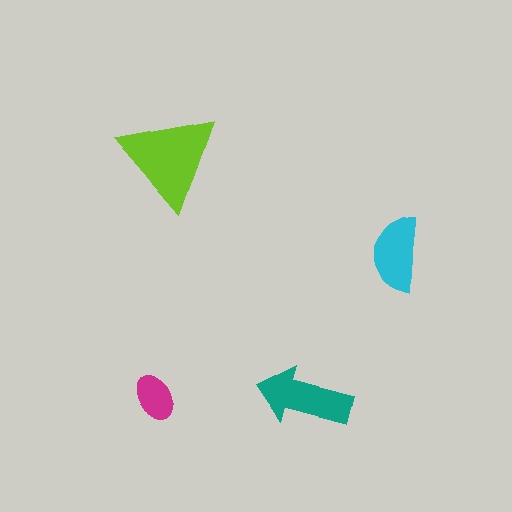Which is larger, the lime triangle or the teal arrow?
The lime triangle.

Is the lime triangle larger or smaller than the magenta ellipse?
Larger.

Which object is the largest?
The lime triangle.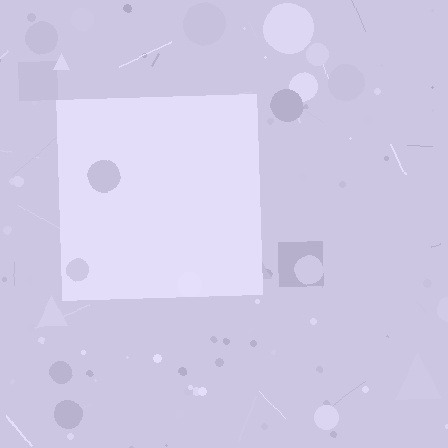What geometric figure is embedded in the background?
A square is embedded in the background.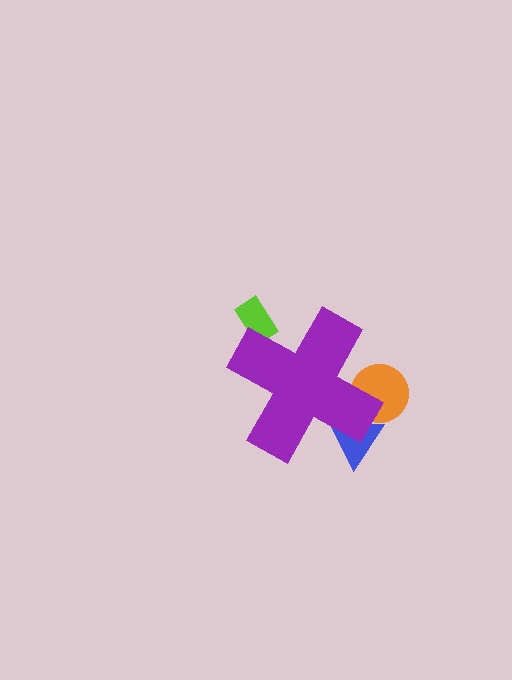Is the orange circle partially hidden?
Yes, the orange circle is partially hidden behind the purple cross.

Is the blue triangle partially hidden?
Yes, the blue triangle is partially hidden behind the purple cross.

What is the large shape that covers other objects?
A purple cross.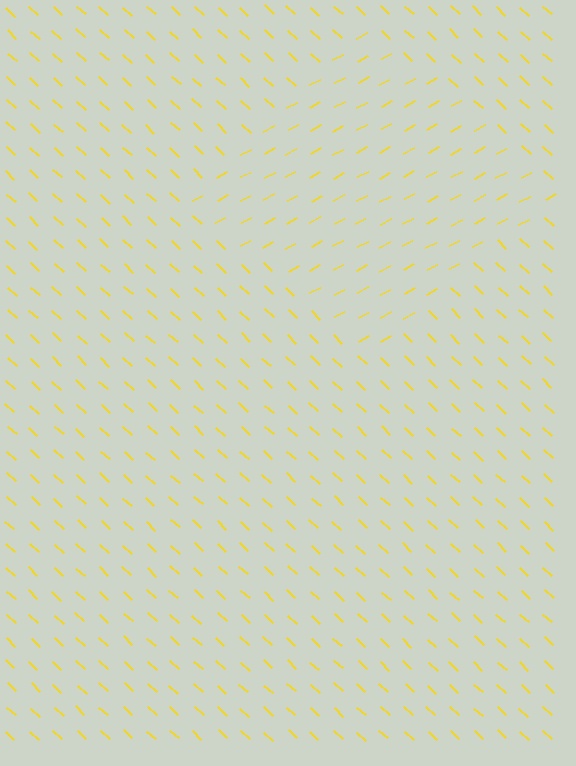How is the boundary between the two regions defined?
The boundary is defined purely by a change in line orientation (approximately 71 degrees difference). All lines are the same color and thickness.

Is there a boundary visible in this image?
Yes, there is a texture boundary formed by a change in line orientation.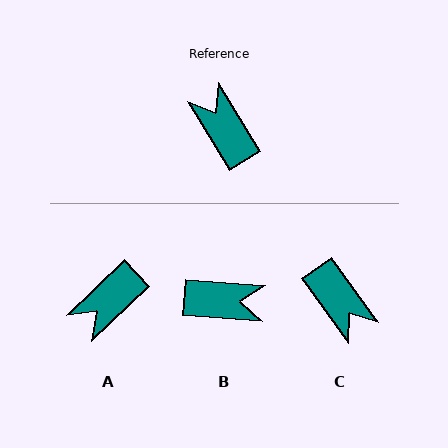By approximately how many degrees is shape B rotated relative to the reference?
Approximately 126 degrees clockwise.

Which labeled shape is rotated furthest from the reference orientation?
C, about 176 degrees away.